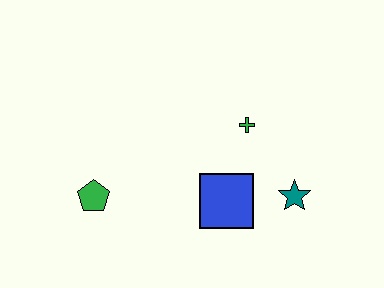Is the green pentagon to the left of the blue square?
Yes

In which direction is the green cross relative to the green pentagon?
The green cross is to the right of the green pentagon.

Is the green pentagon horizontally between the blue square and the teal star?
No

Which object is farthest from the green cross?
The green pentagon is farthest from the green cross.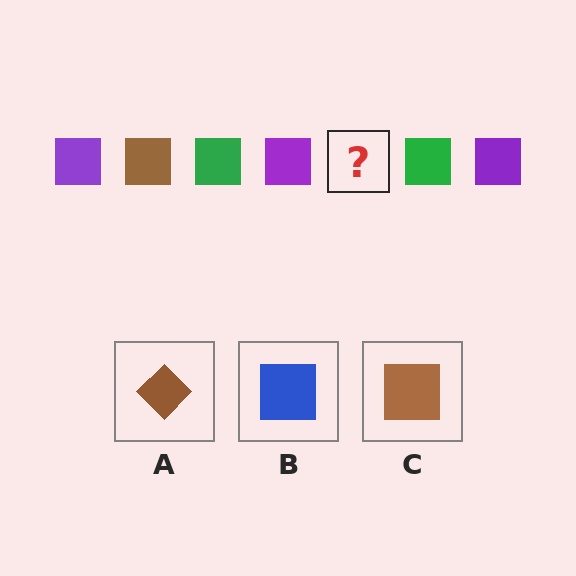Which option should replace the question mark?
Option C.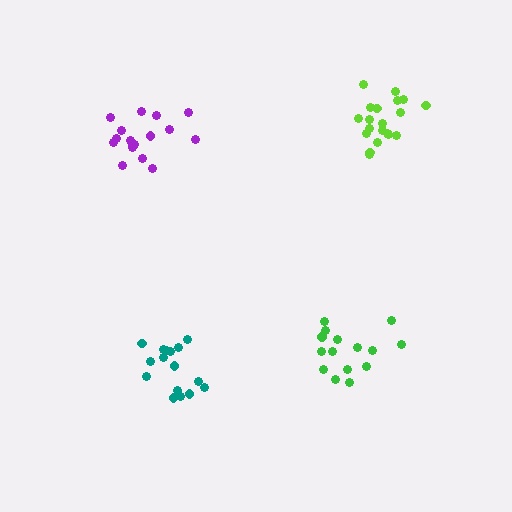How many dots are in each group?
Group 1: 20 dots, Group 2: 17 dots, Group 3: 16 dots, Group 4: 15 dots (68 total).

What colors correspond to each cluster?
The clusters are colored: lime, purple, teal, green.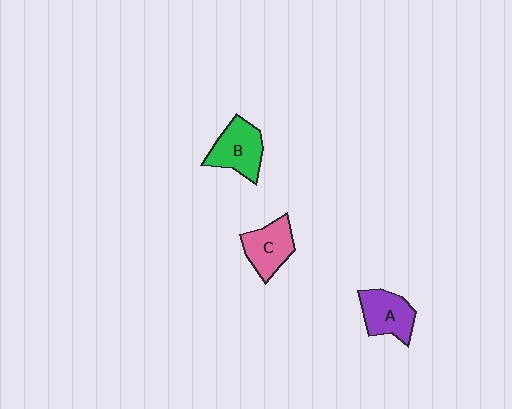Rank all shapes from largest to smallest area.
From largest to smallest: B (green), C (pink), A (purple).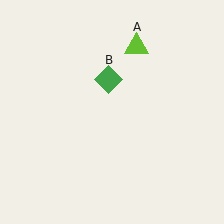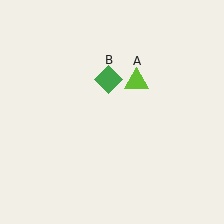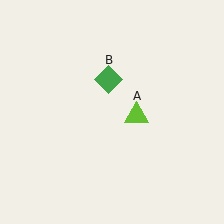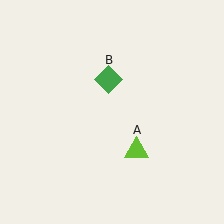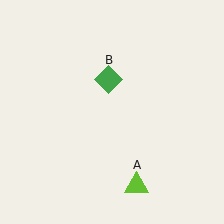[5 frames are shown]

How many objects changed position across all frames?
1 object changed position: lime triangle (object A).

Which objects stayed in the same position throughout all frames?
Green diamond (object B) remained stationary.